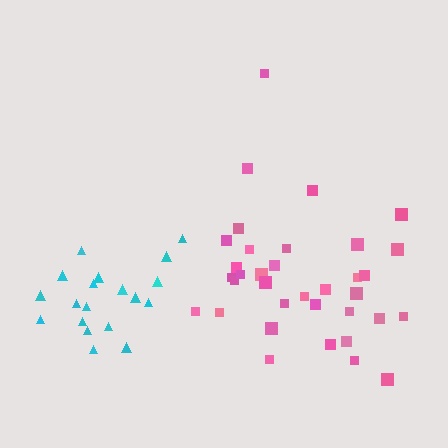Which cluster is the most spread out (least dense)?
Cyan.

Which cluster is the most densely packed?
Pink.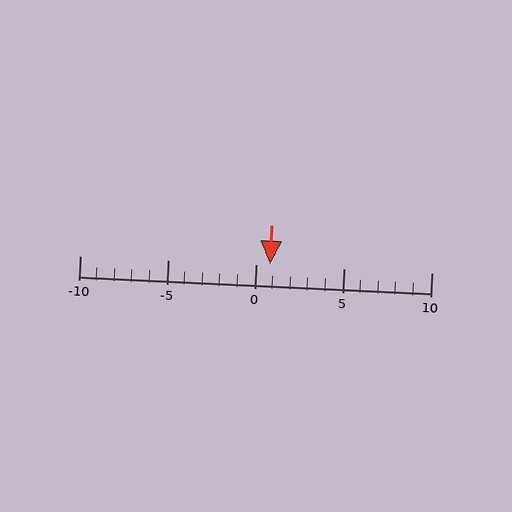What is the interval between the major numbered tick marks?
The major tick marks are spaced 5 units apart.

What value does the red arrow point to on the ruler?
The red arrow points to approximately 1.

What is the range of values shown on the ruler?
The ruler shows values from -10 to 10.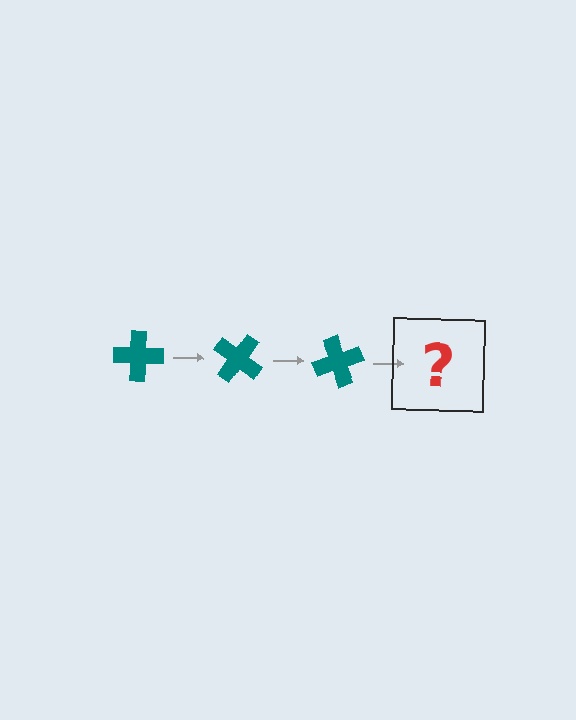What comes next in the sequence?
The next element should be a teal cross rotated 105 degrees.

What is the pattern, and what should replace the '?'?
The pattern is that the cross rotates 35 degrees each step. The '?' should be a teal cross rotated 105 degrees.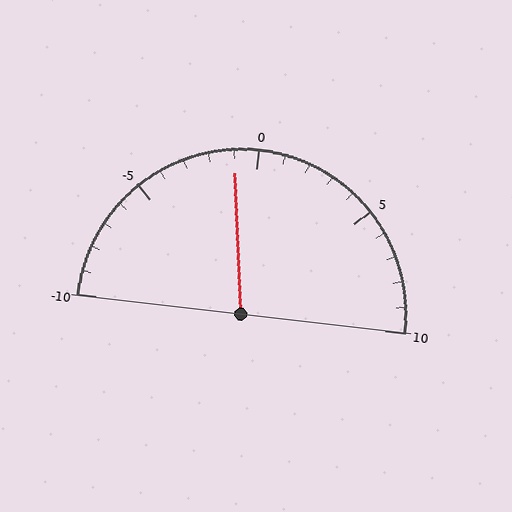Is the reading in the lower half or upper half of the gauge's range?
The reading is in the lower half of the range (-10 to 10).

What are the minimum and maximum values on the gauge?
The gauge ranges from -10 to 10.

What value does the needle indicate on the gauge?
The needle indicates approximately -1.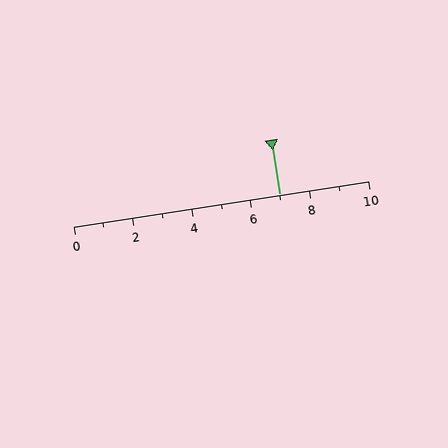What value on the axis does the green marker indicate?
The marker indicates approximately 7.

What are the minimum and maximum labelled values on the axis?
The axis runs from 0 to 10.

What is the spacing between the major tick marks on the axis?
The major ticks are spaced 2 apart.